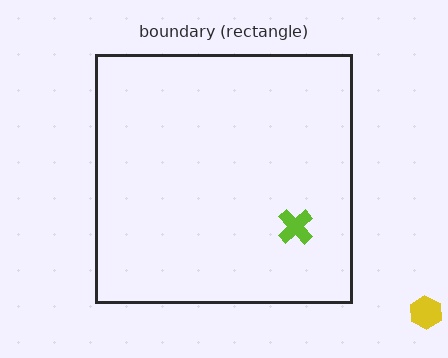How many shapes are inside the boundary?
1 inside, 1 outside.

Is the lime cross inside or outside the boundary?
Inside.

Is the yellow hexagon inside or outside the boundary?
Outside.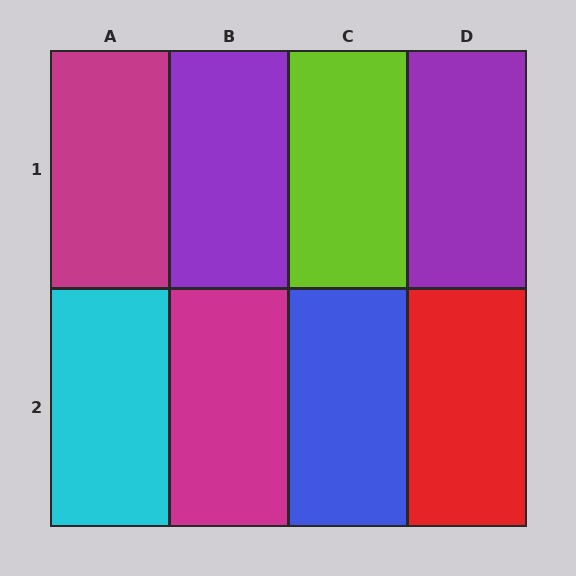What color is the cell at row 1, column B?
Purple.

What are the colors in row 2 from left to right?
Cyan, magenta, blue, red.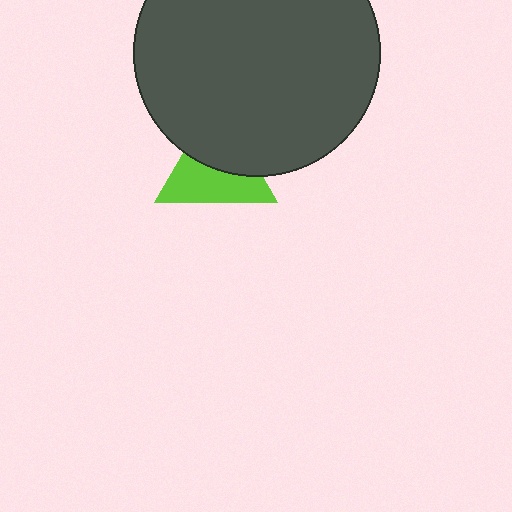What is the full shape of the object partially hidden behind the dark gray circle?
The partially hidden object is a lime triangle.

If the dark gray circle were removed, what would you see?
You would see the complete lime triangle.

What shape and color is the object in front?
The object in front is a dark gray circle.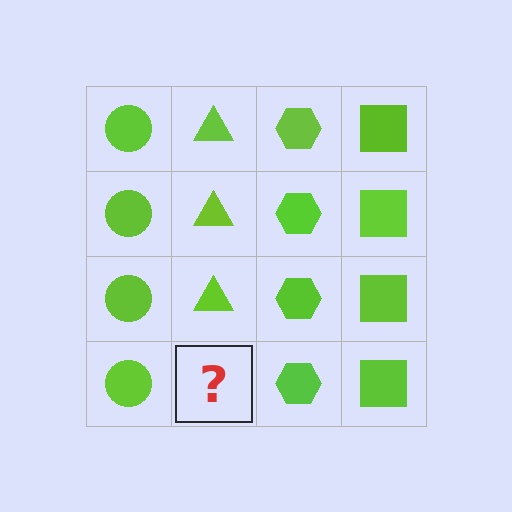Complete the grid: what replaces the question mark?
The question mark should be replaced with a lime triangle.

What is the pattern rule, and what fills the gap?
The rule is that each column has a consistent shape. The gap should be filled with a lime triangle.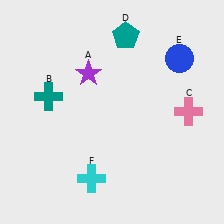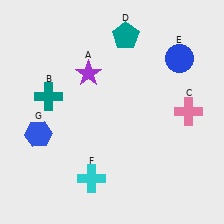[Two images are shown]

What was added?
A blue hexagon (G) was added in Image 2.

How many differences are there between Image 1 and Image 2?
There is 1 difference between the two images.